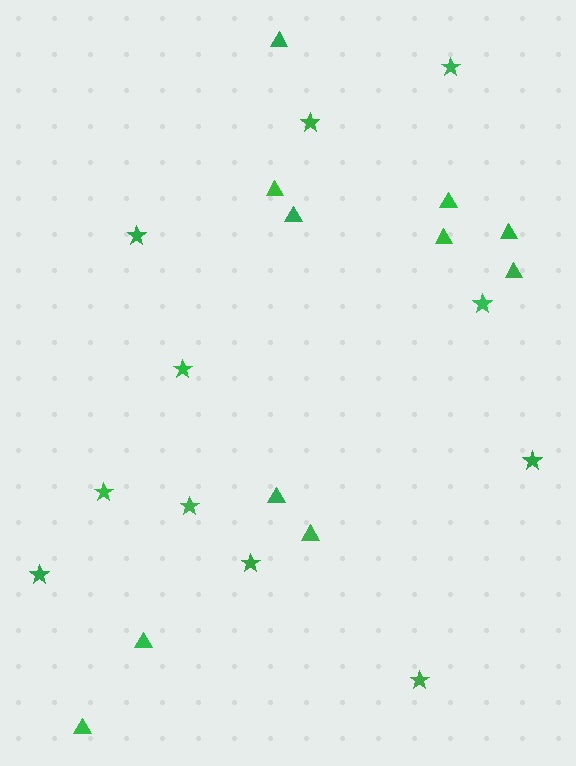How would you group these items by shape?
There are 2 groups: one group of triangles (11) and one group of stars (11).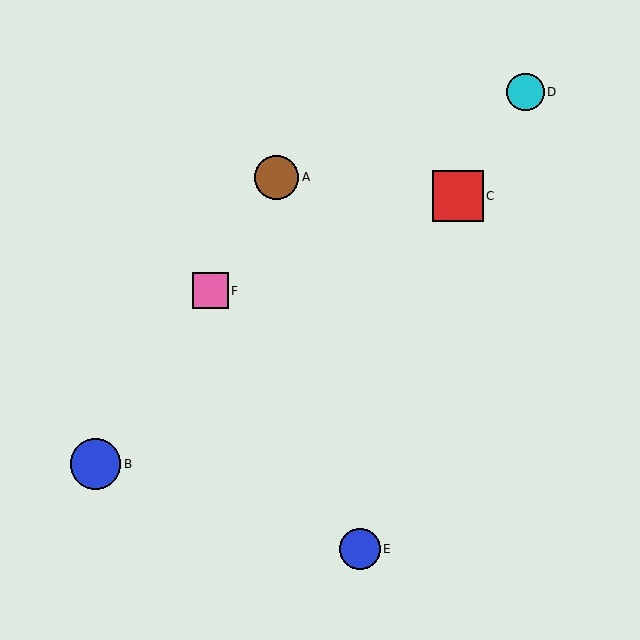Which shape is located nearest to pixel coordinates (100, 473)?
The blue circle (labeled B) at (96, 464) is nearest to that location.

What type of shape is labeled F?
Shape F is a pink square.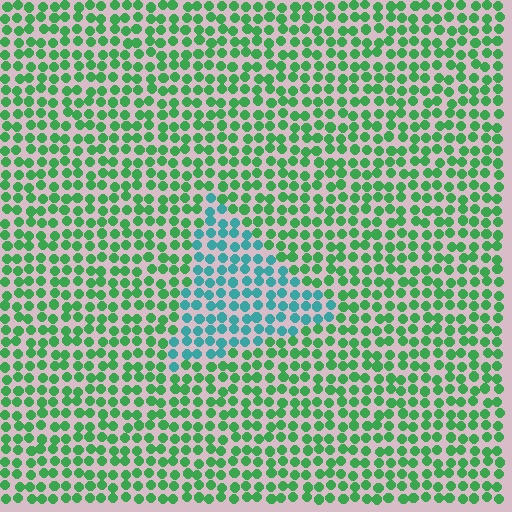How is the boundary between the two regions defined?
The boundary is defined purely by a slight shift in hue (about 48 degrees). Spacing, size, and orientation are identical on both sides.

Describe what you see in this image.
The image is filled with small green elements in a uniform arrangement. A triangle-shaped region is visible where the elements are tinted to a slightly different hue, forming a subtle color boundary.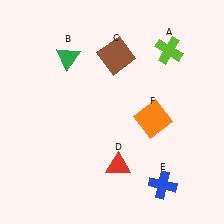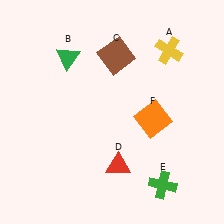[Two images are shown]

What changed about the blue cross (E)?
In Image 1, E is blue. In Image 2, it changed to green.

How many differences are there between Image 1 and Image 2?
There are 2 differences between the two images.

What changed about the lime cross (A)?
In Image 1, A is lime. In Image 2, it changed to yellow.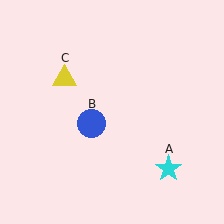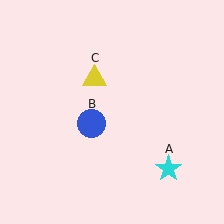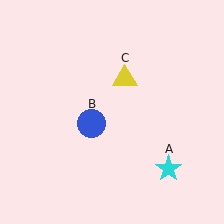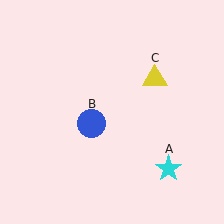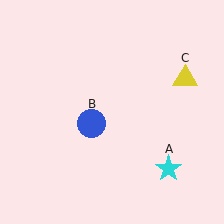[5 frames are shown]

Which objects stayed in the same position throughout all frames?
Cyan star (object A) and blue circle (object B) remained stationary.